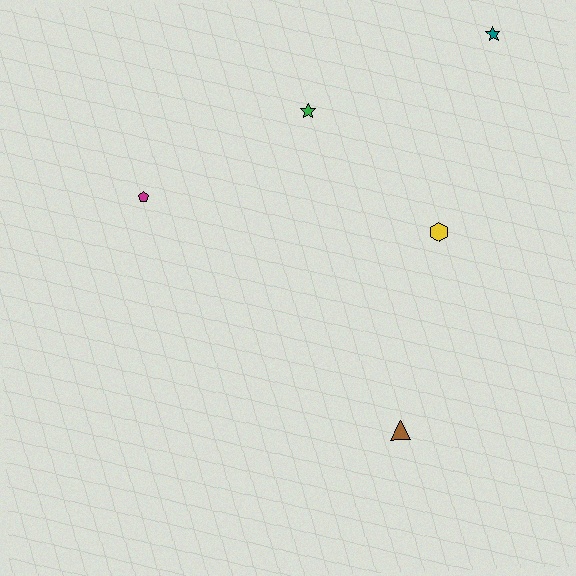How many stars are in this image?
There are 2 stars.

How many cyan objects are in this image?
There are no cyan objects.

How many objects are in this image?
There are 5 objects.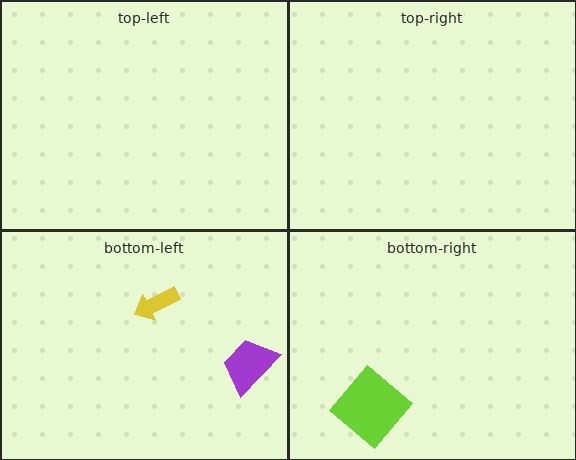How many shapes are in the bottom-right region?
1.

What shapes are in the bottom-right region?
The lime diamond.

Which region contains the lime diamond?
The bottom-right region.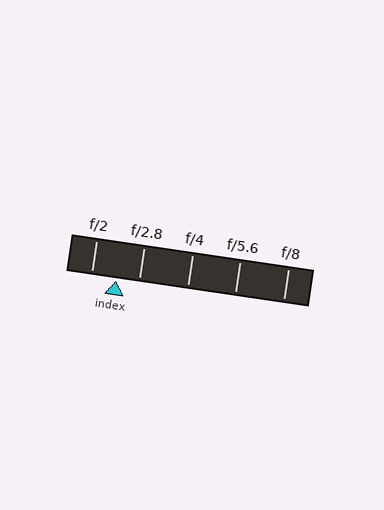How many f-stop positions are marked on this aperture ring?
There are 5 f-stop positions marked.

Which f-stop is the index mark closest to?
The index mark is closest to f/2.8.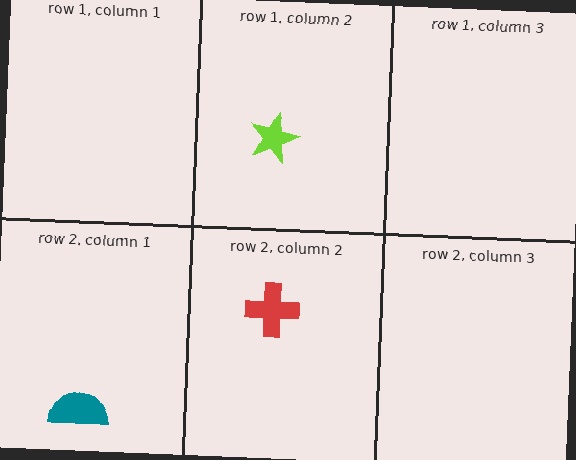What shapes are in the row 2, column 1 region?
The teal semicircle.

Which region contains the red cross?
The row 2, column 2 region.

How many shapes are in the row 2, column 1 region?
1.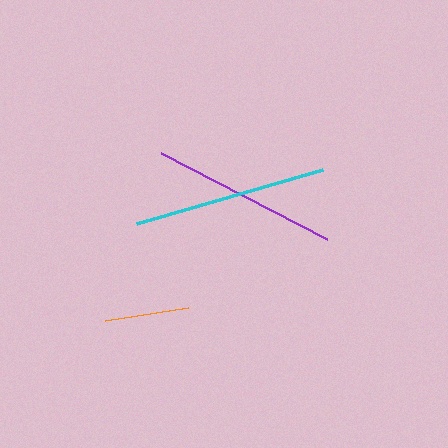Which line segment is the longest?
The cyan line is the longest at approximately 194 pixels.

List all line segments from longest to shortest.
From longest to shortest: cyan, purple, orange.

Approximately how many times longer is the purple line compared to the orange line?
The purple line is approximately 2.2 times the length of the orange line.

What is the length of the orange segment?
The orange segment is approximately 84 pixels long.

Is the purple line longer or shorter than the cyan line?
The cyan line is longer than the purple line.